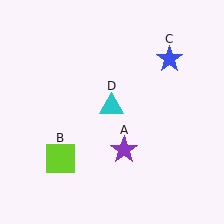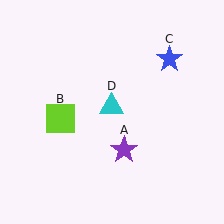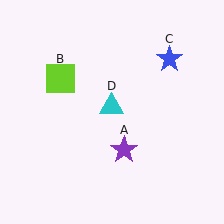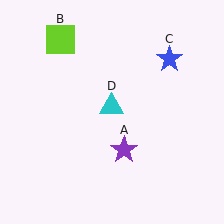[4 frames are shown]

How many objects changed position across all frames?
1 object changed position: lime square (object B).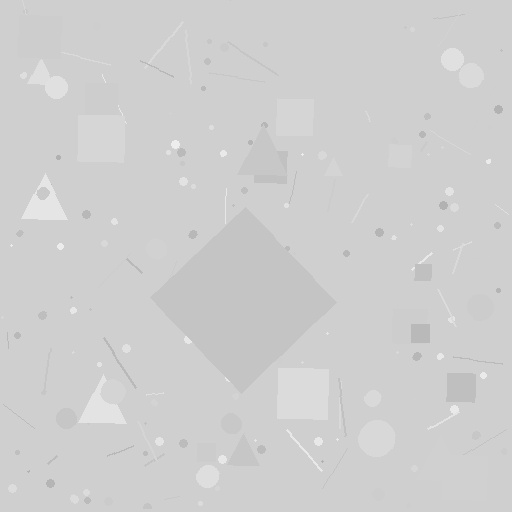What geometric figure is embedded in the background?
A diamond is embedded in the background.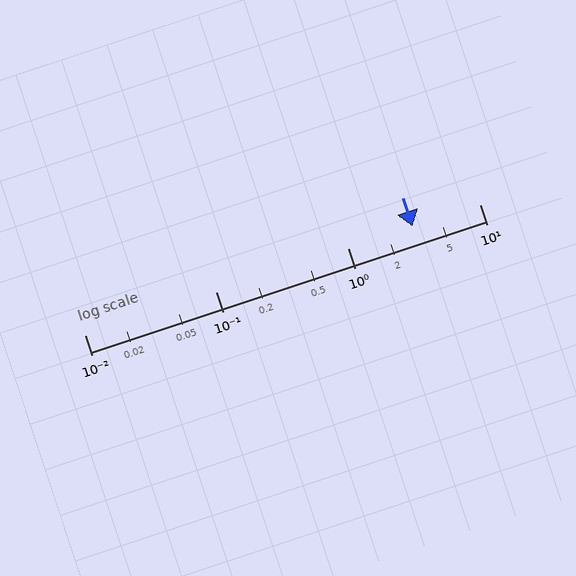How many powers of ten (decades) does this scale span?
The scale spans 3 decades, from 0.01 to 10.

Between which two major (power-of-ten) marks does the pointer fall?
The pointer is between 1 and 10.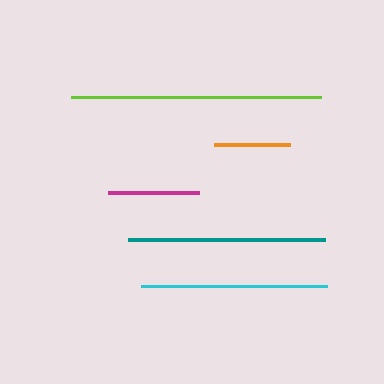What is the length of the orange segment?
The orange segment is approximately 76 pixels long.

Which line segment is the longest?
The lime line is the longest at approximately 250 pixels.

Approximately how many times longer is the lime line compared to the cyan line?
The lime line is approximately 1.3 times the length of the cyan line.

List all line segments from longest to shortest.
From longest to shortest: lime, teal, cyan, magenta, orange.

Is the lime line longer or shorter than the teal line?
The lime line is longer than the teal line.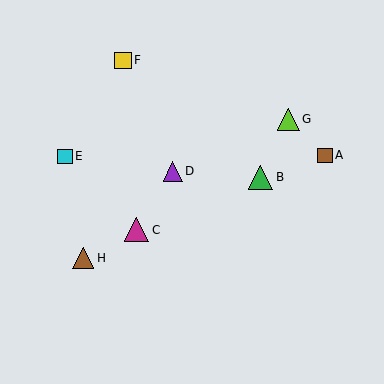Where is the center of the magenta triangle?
The center of the magenta triangle is at (137, 230).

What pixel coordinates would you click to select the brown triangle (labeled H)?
Click at (83, 258) to select the brown triangle H.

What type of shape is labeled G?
Shape G is a lime triangle.